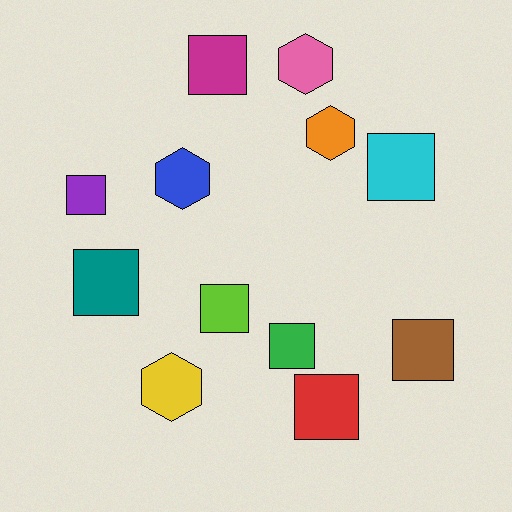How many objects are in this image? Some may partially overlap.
There are 12 objects.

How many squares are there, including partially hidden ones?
There are 8 squares.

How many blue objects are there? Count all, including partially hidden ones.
There is 1 blue object.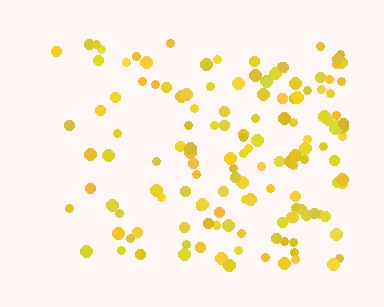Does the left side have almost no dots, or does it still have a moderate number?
Still a moderate number, just noticeably fewer than the right.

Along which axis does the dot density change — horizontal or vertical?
Horizontal.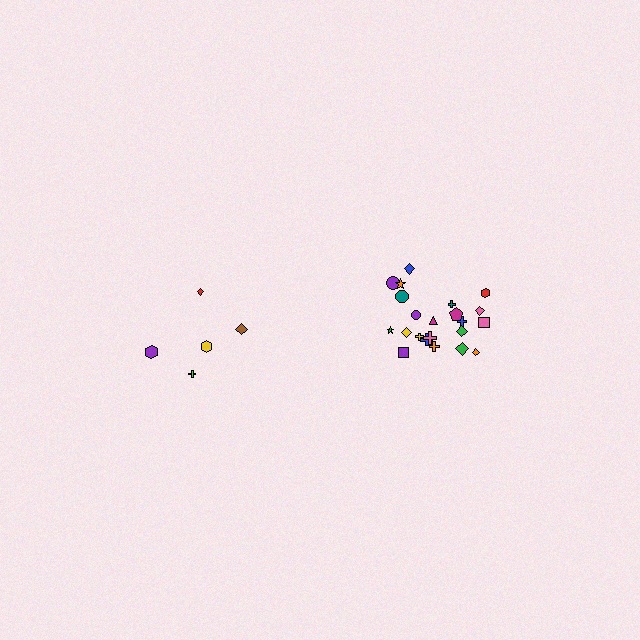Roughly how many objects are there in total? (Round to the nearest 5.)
Roughly 25 objects in total.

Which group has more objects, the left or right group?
The right group.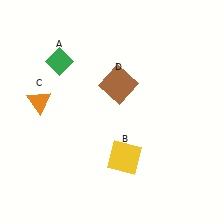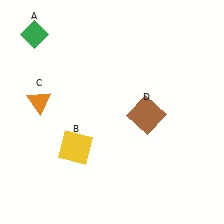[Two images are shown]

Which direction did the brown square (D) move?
The brown square (D) moved down.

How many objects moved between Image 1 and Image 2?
3 objects moved between the two images.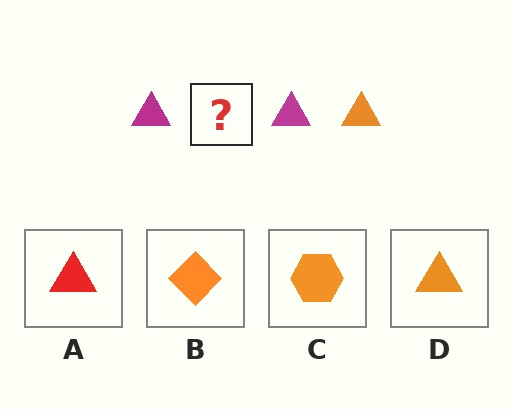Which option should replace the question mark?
Option D.